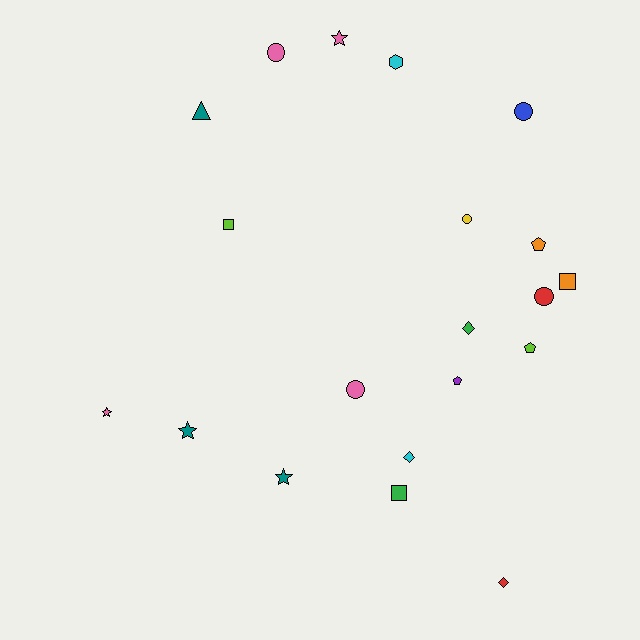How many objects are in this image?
There are 20 objects.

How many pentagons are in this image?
There are 3 pentagons.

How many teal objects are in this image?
There are 3 teal objects.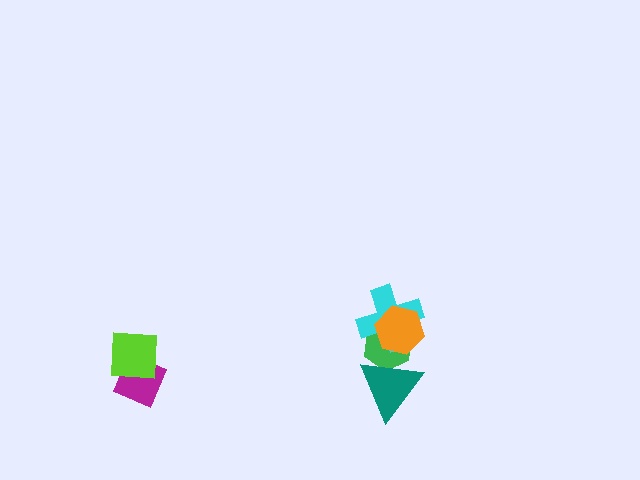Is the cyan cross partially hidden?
Yes, it is partially covered by another shape.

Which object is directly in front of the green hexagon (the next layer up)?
The cyan cross is directly in front of the green hexagon.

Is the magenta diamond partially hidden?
Yes, it is partially covered by another shape.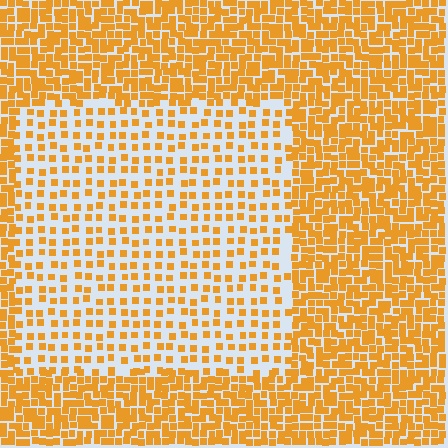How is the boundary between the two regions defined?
The boundary is defined by a change in element density (approximately 2.4x ratio). All elements are the same color, size, and shape.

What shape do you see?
I see a rectangle.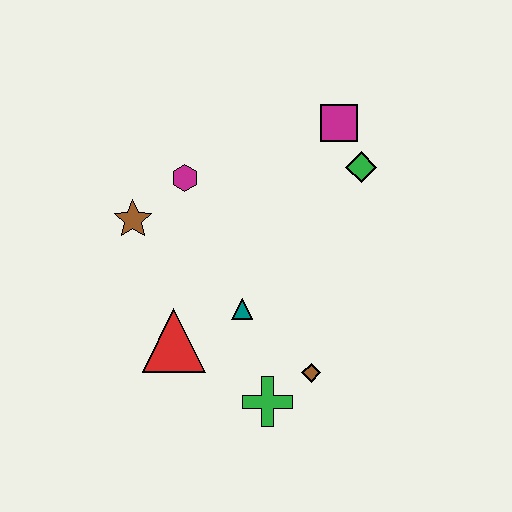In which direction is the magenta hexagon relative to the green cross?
The magenta hexagon is above the green cross.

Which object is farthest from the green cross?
The magenta square is farthest from the green cross.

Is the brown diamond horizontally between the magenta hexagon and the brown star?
No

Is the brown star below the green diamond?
Yes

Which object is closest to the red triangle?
The teal triangle is closest to the red triangle.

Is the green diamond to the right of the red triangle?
Yes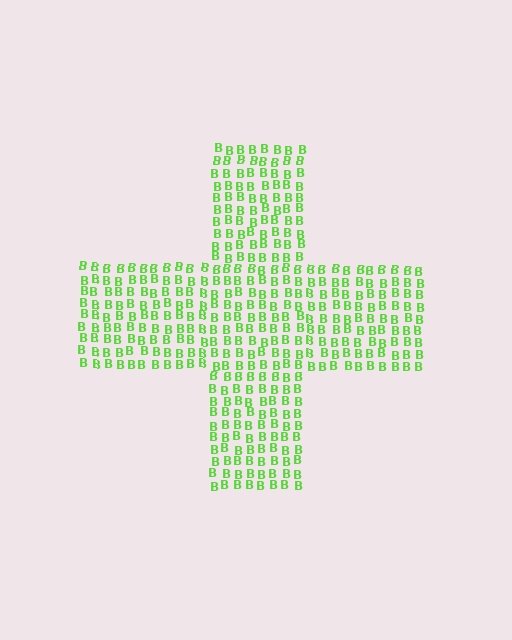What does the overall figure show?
The overall figure shows a cross.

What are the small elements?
The small elements are letter B's.